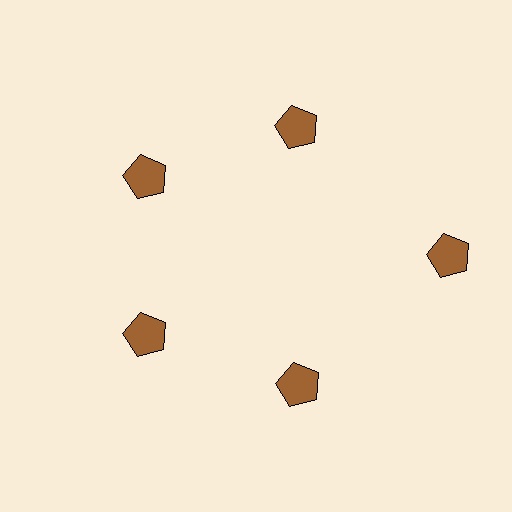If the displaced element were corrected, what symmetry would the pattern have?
It would have 5-fold rotational symmetry — the pattern would map onto itself every 72 degrees.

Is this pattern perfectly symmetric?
No. The 5 brown pentagons are arranged in a ring, but one element near the 3 o'clock position is pushed outward from the center, breaking the 5-fold rotational symmetry.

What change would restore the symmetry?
The symmetry would be restored by moving it inward, back onto the ring so that all 5 pentagons sit at equal angles and equal distance from the center.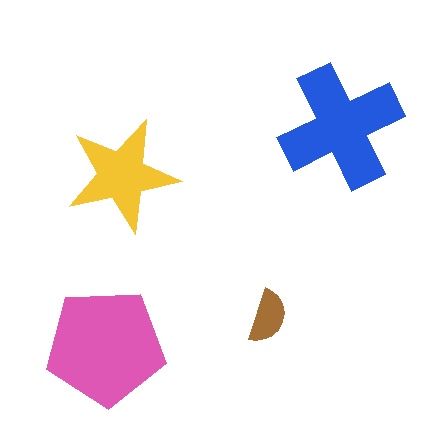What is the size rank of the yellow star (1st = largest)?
3rd.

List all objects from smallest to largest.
The brown semicircle, the yellow star, the blue cross, the pink pentagon.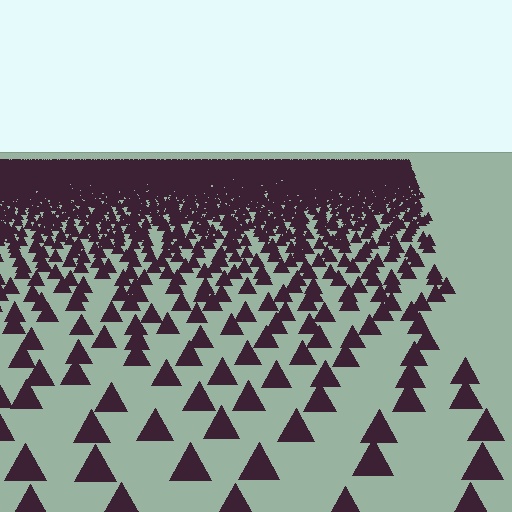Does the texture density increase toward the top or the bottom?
Density increases toward the top.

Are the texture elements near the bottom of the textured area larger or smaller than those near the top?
Larger. Near the bottom, elements are closer to the viewer and appear at a bigger on-screen size.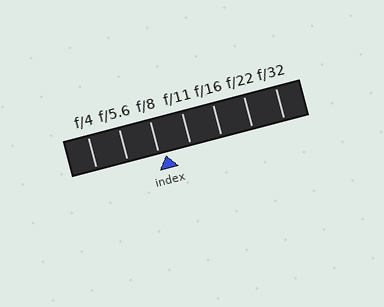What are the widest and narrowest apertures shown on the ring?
The widest aperture shown is f/4 and the narrowest is f/32.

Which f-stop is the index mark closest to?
The index mark is closest to f/8.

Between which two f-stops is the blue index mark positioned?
The index mark is between f/8 and f/11.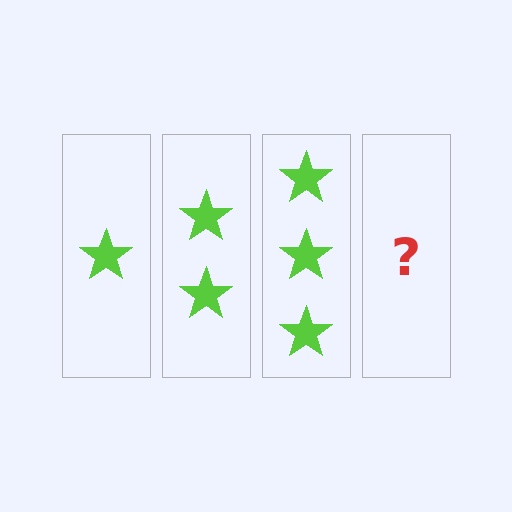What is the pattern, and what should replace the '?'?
The pattern is that each step adds one more star. The '?' should be 4 stars.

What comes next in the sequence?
The next element should be 4 stars.